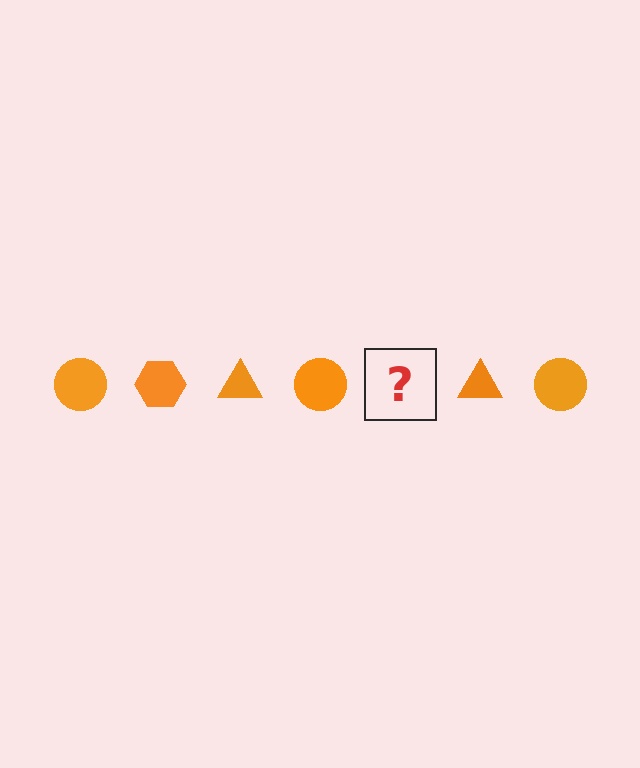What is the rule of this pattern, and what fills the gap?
The rule is that the pattern cycles through circle, hexagon, triangle shapes in orange. The gap should be filled with an orange hexagon.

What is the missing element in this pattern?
The missing element is an orange hexagon.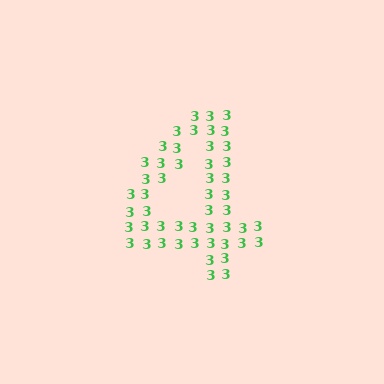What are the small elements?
The small elements are digit 3's.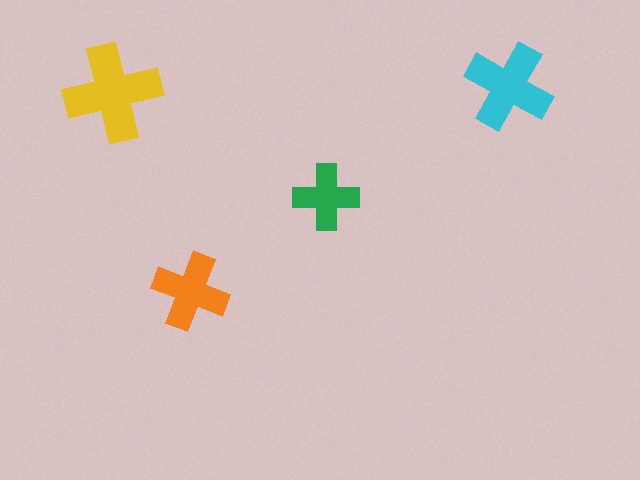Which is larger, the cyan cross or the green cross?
The cyan one.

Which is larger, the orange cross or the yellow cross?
The yellow one.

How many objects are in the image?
There are 4 objects in the image.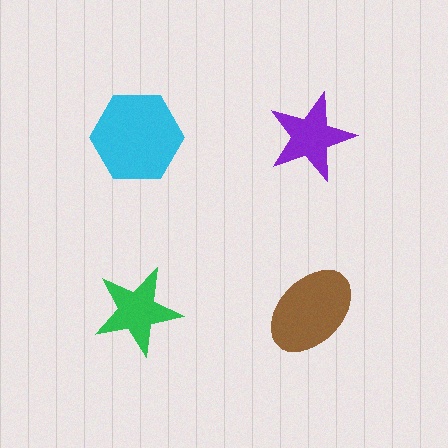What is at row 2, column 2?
A brown ellipse.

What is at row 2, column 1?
A green star.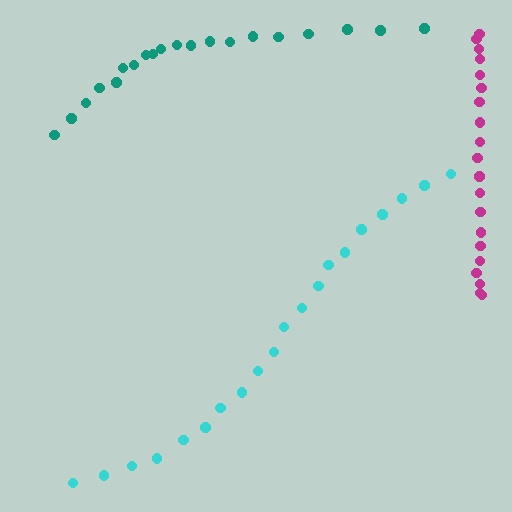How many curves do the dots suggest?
There are 3 distinct paths.